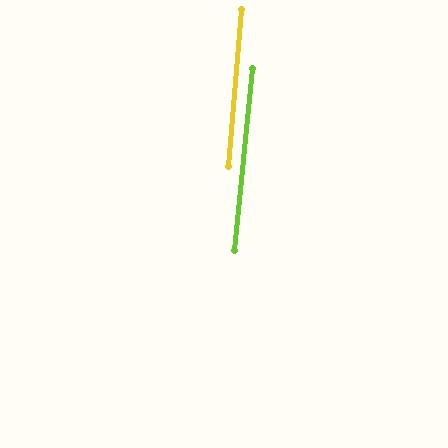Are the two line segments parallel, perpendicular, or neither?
Parallel — their directions differ by only 0.8°.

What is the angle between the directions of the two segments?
Approximately 1 degree.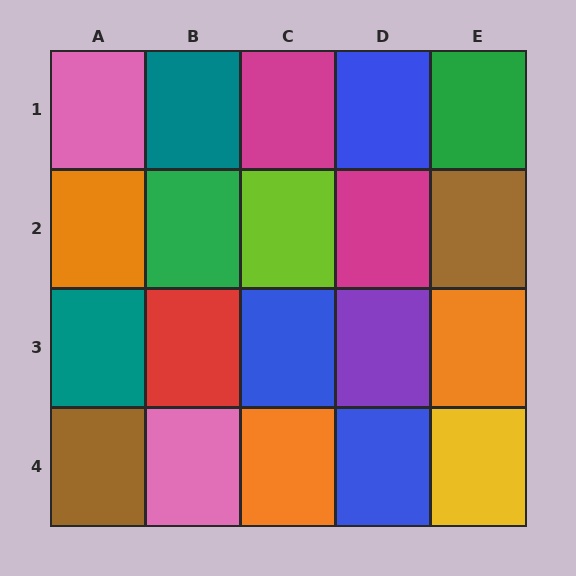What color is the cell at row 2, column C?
Lime.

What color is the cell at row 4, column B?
Pink.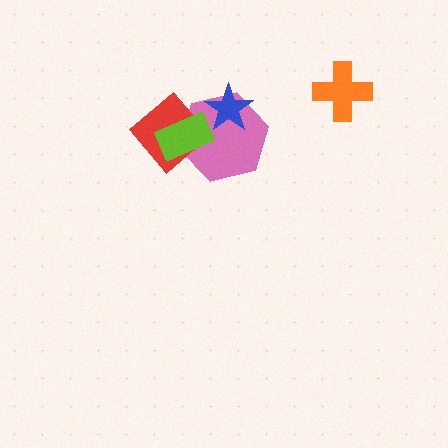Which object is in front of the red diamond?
The lime rectangle is in front of the red diamond.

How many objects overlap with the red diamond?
2 objects overlap with the red diamond.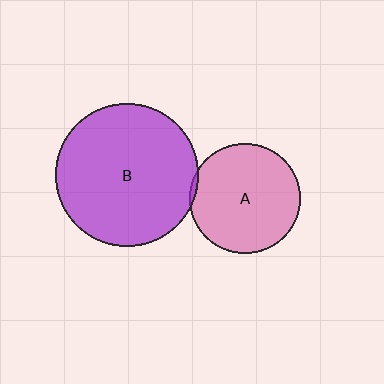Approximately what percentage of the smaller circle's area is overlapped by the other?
Approximately 5%.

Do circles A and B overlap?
Yes.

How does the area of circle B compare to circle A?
Approximately 1.7 times.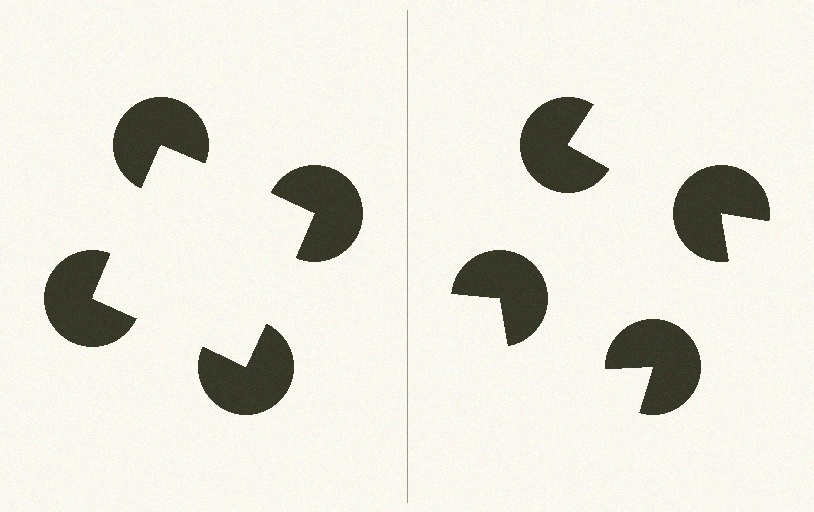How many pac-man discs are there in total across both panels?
8 — 4 on each side.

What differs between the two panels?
The pac-man discs are positioned identically on both sides; only the wedge orientations differ. On the left they align to a square; on the right they are misaligned.